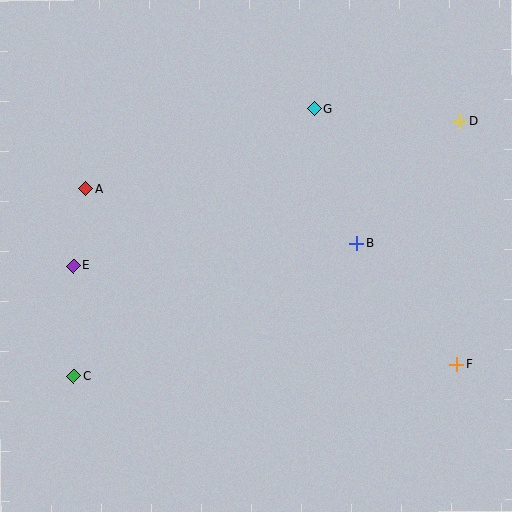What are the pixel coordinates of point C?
Point C is at (74, 376).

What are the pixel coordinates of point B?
Point B is at (356, 243).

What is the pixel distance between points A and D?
The distance between A and D is 380 pixels.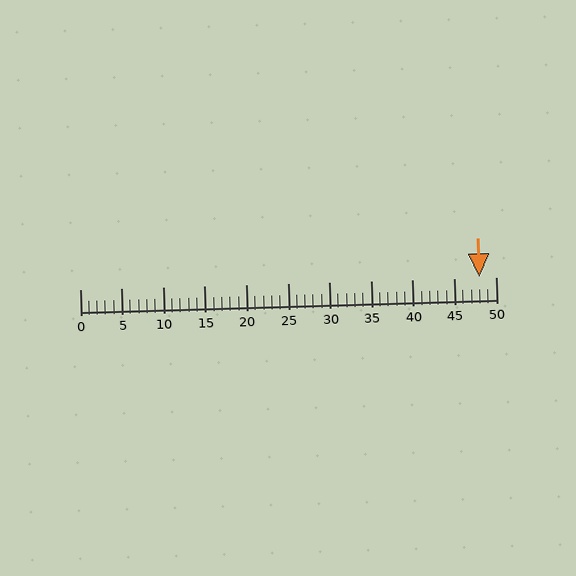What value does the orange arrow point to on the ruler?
The orange arrow points to approximately 48.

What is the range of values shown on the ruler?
The ruler shows values from 0 to 50.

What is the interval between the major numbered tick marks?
The major tick marks are spaced 5 units apart.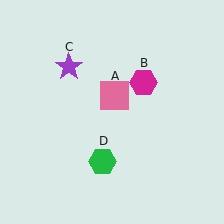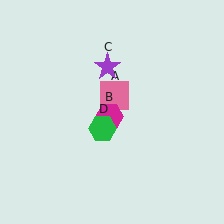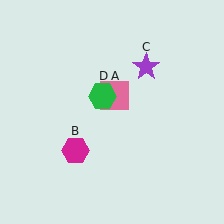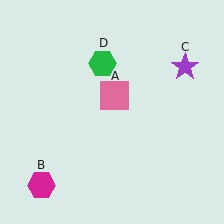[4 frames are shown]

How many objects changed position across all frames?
3 objects changed position: magenta hexagon (object B), purple star (object C), green hexagon (object D).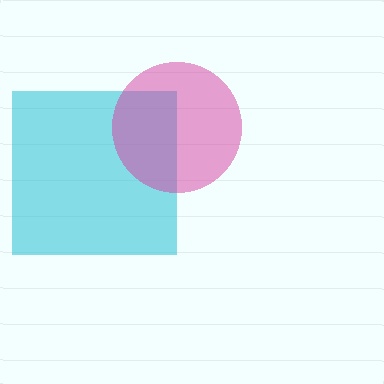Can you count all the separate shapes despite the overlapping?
Yes, there are 2 separate shapes.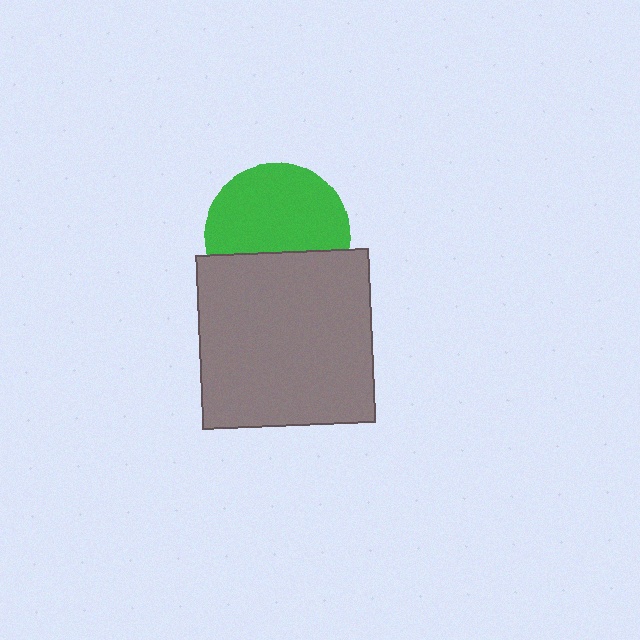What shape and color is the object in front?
The object in front is a gray square.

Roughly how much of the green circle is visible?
About half of it is visible (roughly 63%).